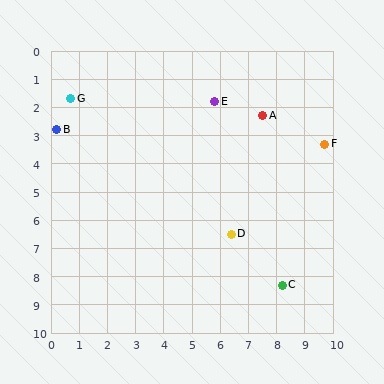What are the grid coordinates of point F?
Point F is at approximately (9.7, 3.3).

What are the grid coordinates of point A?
Point A is at approximately (7.5, 2.3).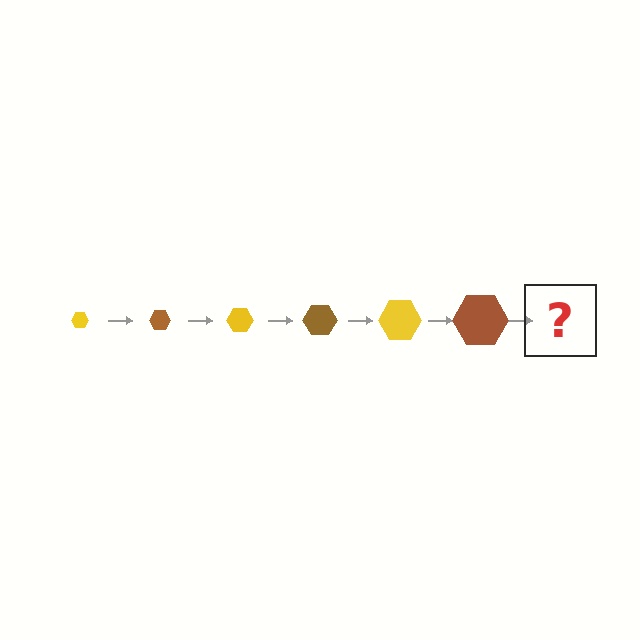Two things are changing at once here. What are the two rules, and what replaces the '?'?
The two rules are that the hexagon grows larger each step and the color cycles through yellow and brown. The '?' should be a yellow hexagon, larger than the previous one.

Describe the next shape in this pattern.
It should be a yellow hexagon, larger than the previous one.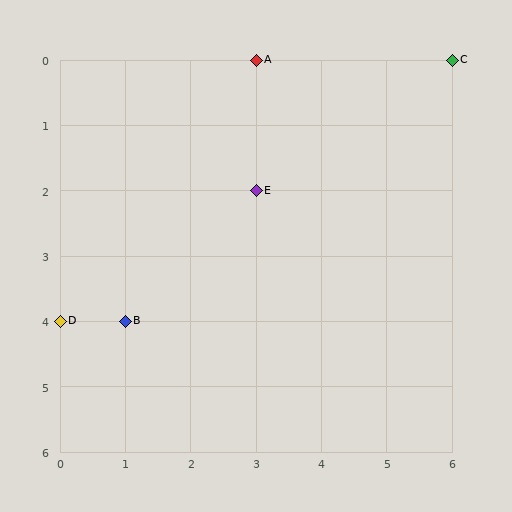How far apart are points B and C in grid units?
Points B and C are 5 columns and 4 rows apart (about 6.4 grid units diagonally).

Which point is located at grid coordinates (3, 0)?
Point A is at (3, 0).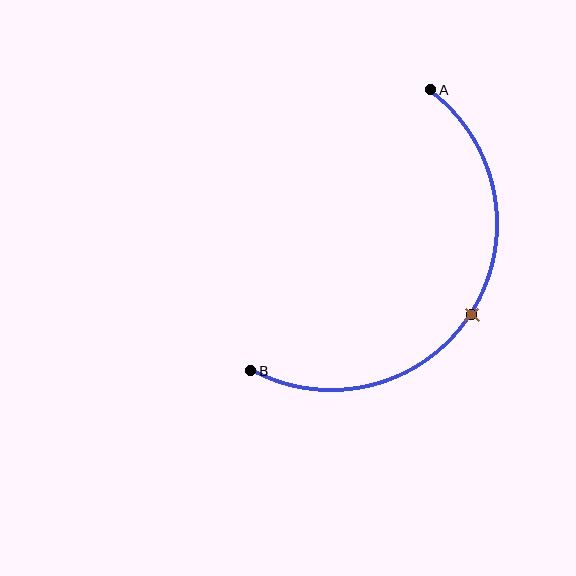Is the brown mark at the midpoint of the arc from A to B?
Yes. The brown mark lies on the arc at equal arc-length from both A and B — it is the arc midpoint.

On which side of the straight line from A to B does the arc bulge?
The arc bulges to the right of the straight line connecting A and B.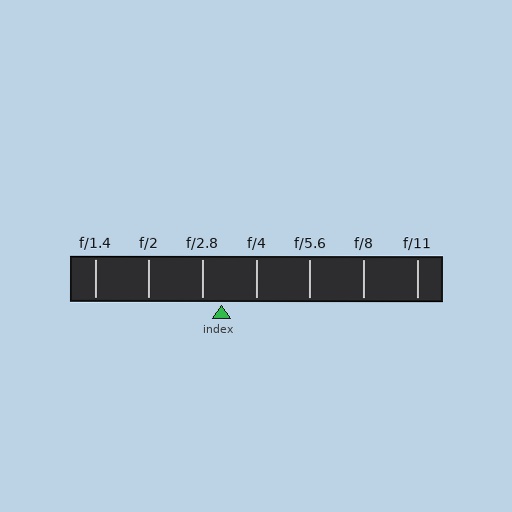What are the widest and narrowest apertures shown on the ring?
The widest aperture shown is f/1.4 and the narrowest is f/11.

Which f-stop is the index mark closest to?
The index mark is closest to f/2.8.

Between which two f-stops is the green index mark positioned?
The index mark is between f/2.8 and f/4.